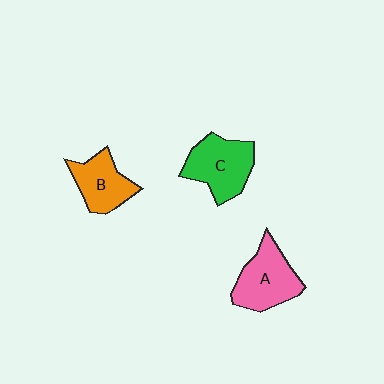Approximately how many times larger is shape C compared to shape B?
Approximately 1.3 times.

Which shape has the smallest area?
Shape B (orange).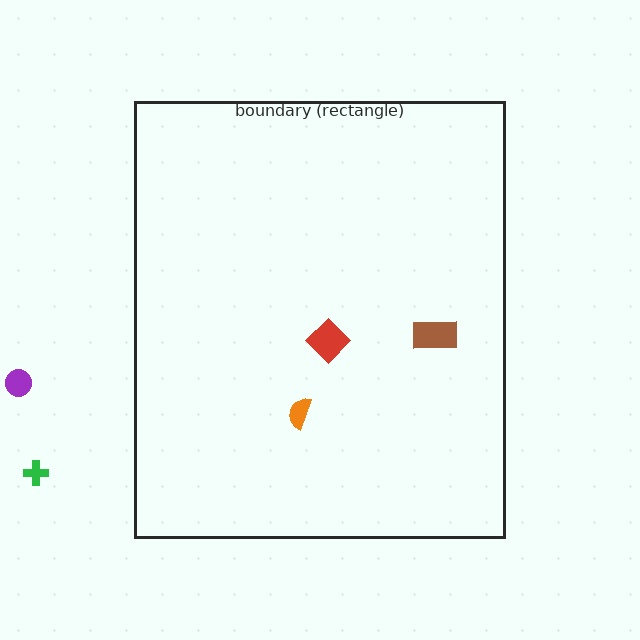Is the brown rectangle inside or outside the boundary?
Inside.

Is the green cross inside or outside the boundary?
Outside.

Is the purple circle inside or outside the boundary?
Outside.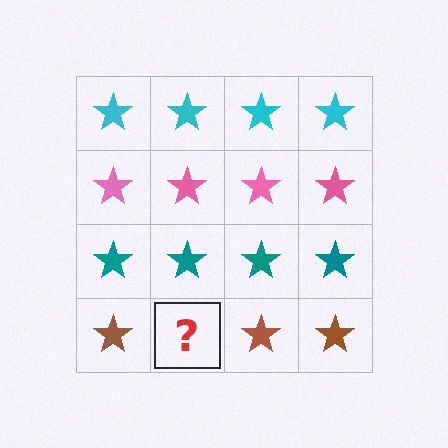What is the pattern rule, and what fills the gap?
The rule is that each row has a consistent color. The gap should be filled with a brown star.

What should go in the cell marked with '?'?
The missing cell should contain a brown star.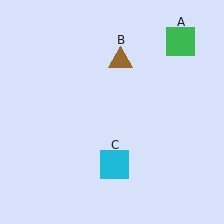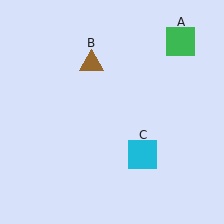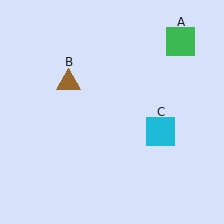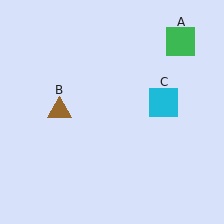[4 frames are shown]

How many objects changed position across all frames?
2 objects changed position: brown triangle (object B), cyan square (object C).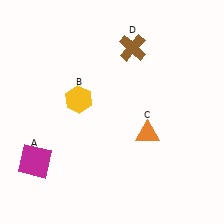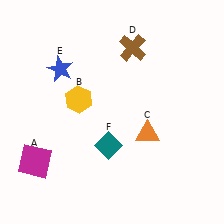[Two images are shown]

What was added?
A blue star (E), a teal diamond (F) were added in Image 2.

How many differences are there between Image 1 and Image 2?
There are 2 differences between the two images.